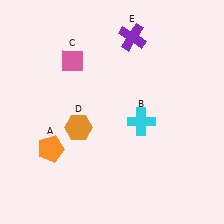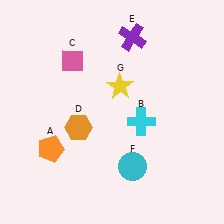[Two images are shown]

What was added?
A cyan circle (F), a yellow star (G) were added in Image 2.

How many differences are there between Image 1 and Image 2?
There are 2 differences between the two images.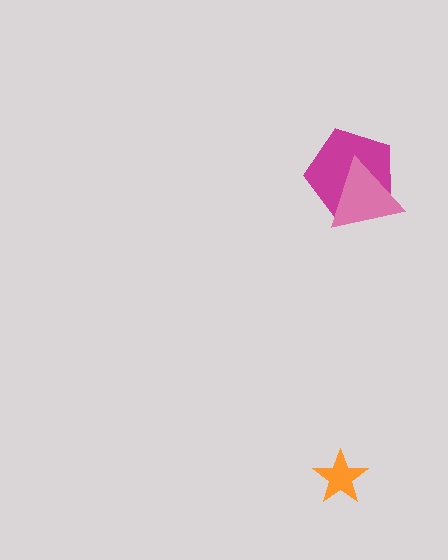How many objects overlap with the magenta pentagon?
1 object overlaps with the magenta pentagon.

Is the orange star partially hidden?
No, no other shape covers it.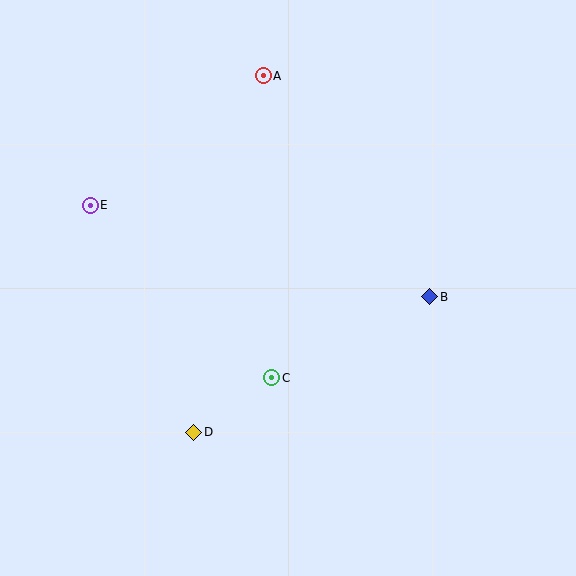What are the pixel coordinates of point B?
Point B is at (430, 297).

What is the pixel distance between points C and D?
The distance between C and D is 95 pixels.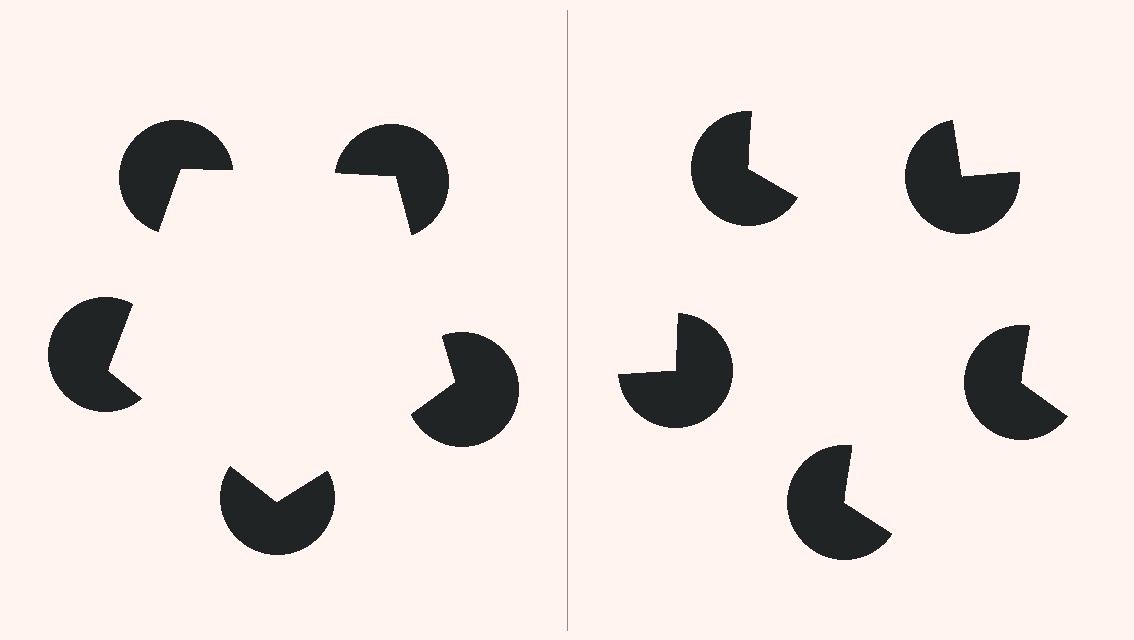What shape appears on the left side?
An illusory pentagon.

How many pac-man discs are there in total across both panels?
10 — 5 on each side.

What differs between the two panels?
The pac-man discs are positioned identically on both sides; only the wedge orientations differ. On the left they align to a pentagon; on the right they are misaligned.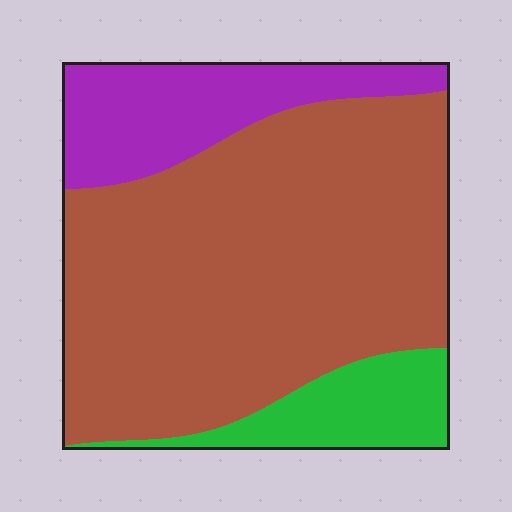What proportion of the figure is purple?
Purple covers 18% of the figure.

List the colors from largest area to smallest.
From largest to smallest: brown, purple, green.